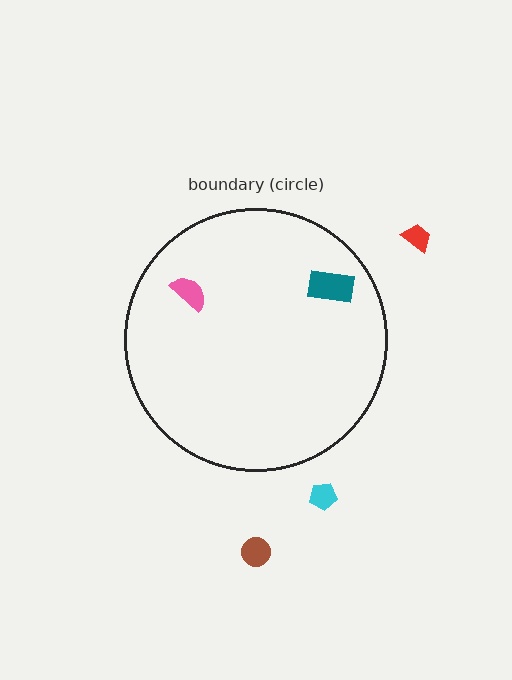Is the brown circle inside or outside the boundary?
Outside.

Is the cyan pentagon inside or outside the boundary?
Outside.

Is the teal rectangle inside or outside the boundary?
Inside.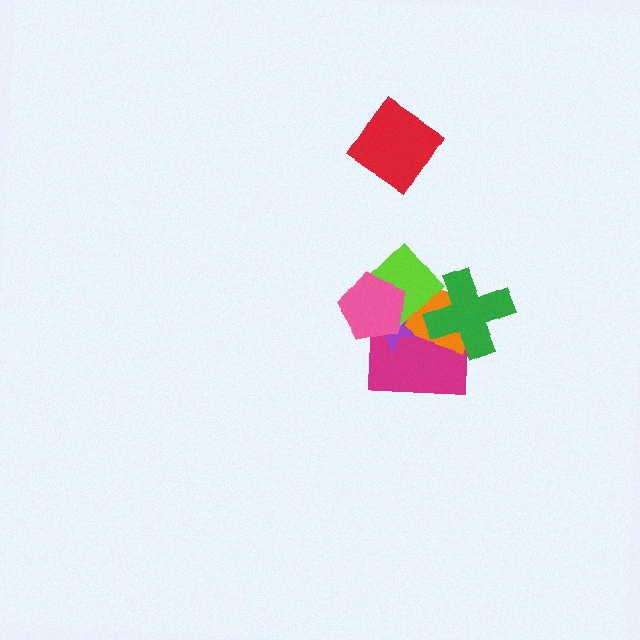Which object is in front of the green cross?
The lime diamond is in front of the green cross.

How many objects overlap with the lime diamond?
5 objects overlap with the lime diamond.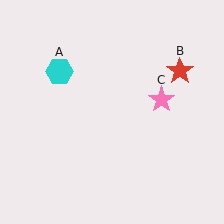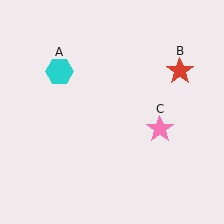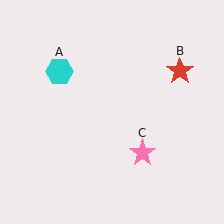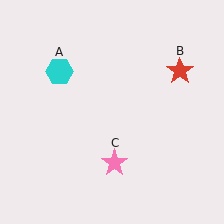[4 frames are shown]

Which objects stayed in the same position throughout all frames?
Cyan hexagon (object A) and red star (object B) remained stationary.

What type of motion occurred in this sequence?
The pink star (object C) rotated clockwise around the center of the scene.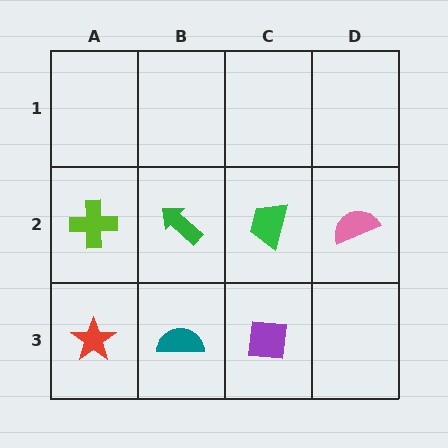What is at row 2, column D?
A pink semicircle.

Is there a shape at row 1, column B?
No, that cell is empty.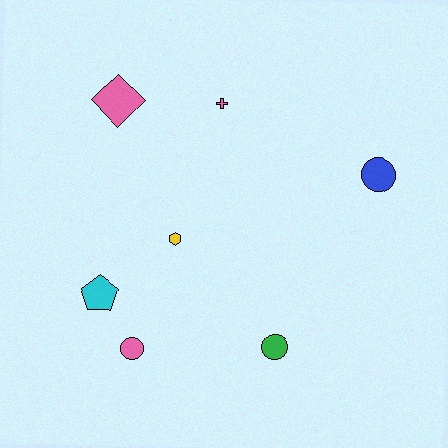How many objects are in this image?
There are 7 objects.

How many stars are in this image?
There are no stars.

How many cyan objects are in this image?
There is 1 cyan object.